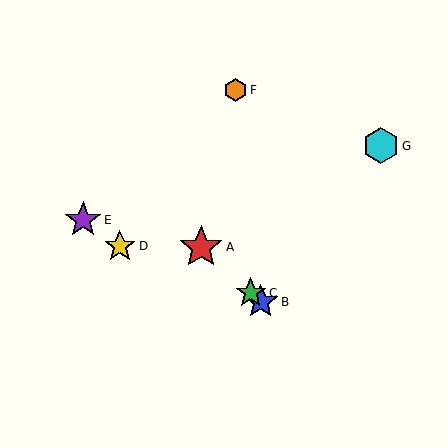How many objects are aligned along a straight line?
3 objects (A, B, C) are aligned along a straight line.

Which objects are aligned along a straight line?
Objects A, B, C are aligned along a straight line.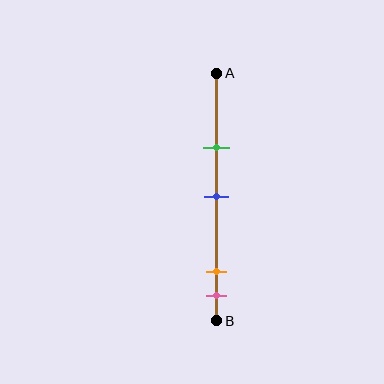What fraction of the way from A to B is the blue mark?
The blue mark is approximately 50% (0.5) of the way from A to B.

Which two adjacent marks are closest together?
The orange and pink marks are the closest adjacent pair.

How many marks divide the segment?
There are 4 marks dividing the segment.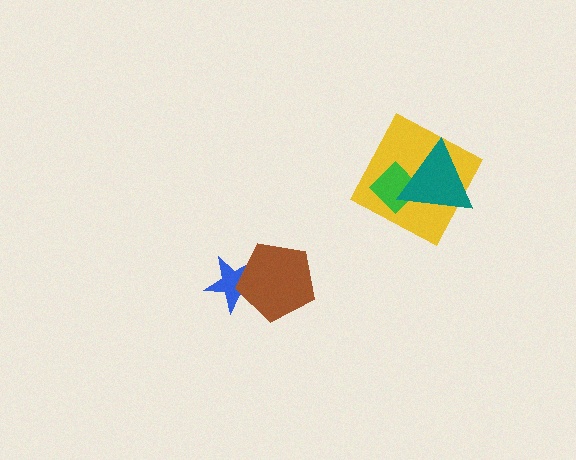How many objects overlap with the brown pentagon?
1 object overlaps with the brown pentagon.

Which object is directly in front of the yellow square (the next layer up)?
The green diamond is directly in front of the yellow square.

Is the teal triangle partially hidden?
No, no other shape covers it.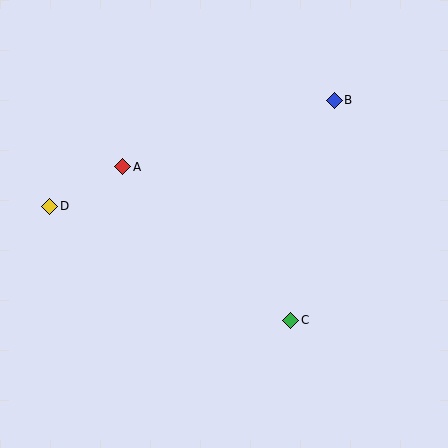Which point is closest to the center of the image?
Point A at (123, 167) is closest to the center.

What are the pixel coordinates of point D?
Point D is at (50, 206).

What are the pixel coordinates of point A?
Point A is at (123, 167).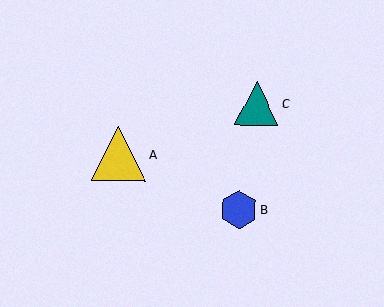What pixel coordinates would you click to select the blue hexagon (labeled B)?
Click at (239, 210) to select the blue hexagon B.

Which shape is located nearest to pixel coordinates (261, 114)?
The teal triangle (labeled C) at (257, 103) is nearest to that location.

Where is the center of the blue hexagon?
The center of the blue hexagon is at (239, 210).